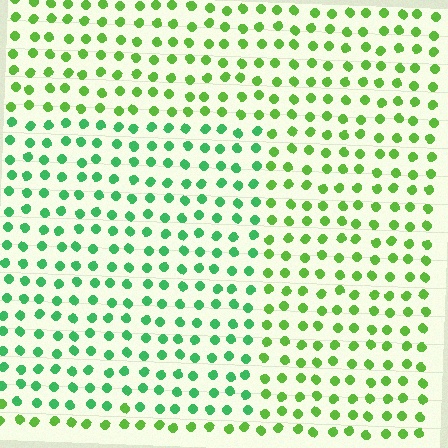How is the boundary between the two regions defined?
The boundary is defined purely by a slight shift in hue (about 33 degrees). Spacing, size, and orientation are identical on both sides.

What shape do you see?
I see a rectangle.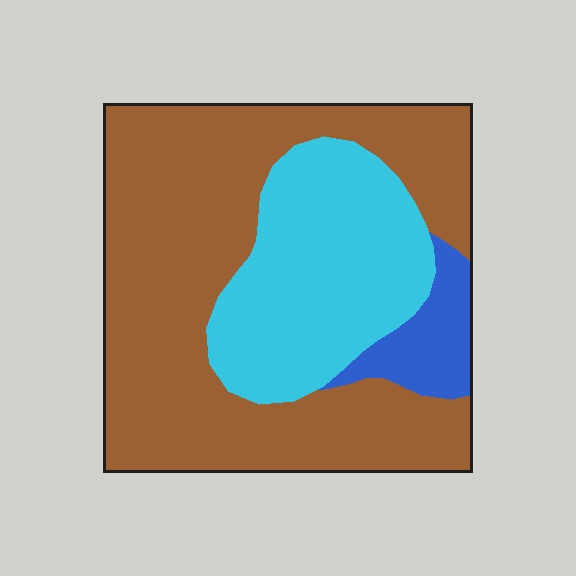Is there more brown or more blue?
Brown.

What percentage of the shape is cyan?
Cyan takes up between a sixth and a third of the shape.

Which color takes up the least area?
Blue, at roughly 10%.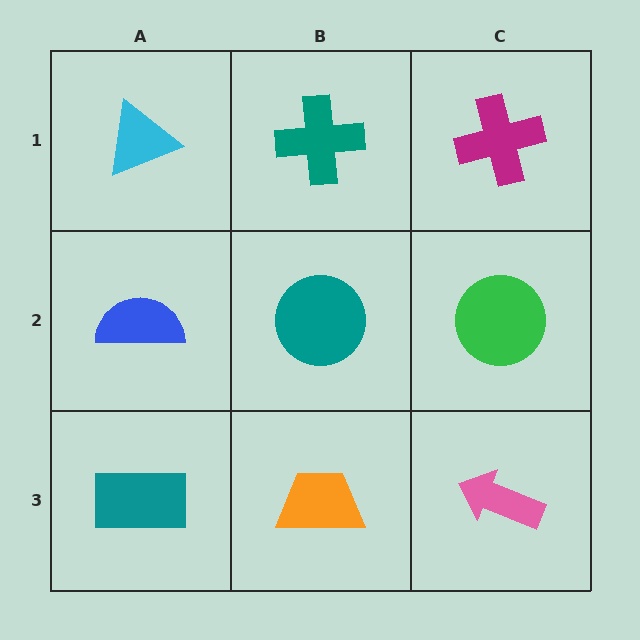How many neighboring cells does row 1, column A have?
2.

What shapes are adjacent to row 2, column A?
A cyan triangle (row 1, column A), a teal rectangle (row 3, column A), a teal circle (row 2, column B).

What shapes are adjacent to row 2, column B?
A teal cross (row 1, column B), an orange trapezoid (row 3, column B), a blue semicircle (row 2, column A), a green circle (row 2, column C).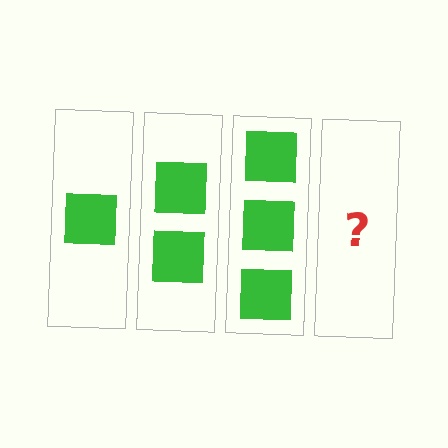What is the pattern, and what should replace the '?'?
The pattern is that each step adds one more square. The '?' should be 4 squares.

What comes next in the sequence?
The next element should be 4 squares.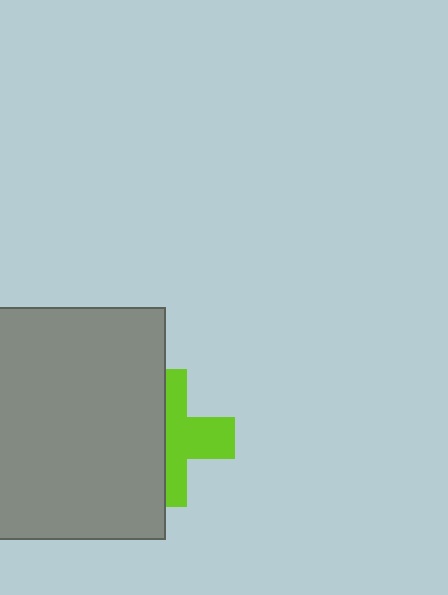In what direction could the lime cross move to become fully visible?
The lime cross could move right. That would shift it out from behind the gray rectangle entirely.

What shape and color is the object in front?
The object in front is a gray rectangle.